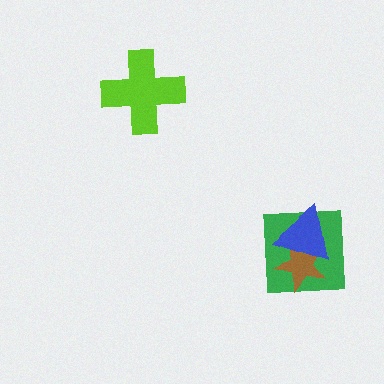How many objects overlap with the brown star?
2 objects overlap with the brown star.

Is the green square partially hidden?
Yes, it is partially covered by another shape.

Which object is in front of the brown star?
The blue triangle is in front of the brown star.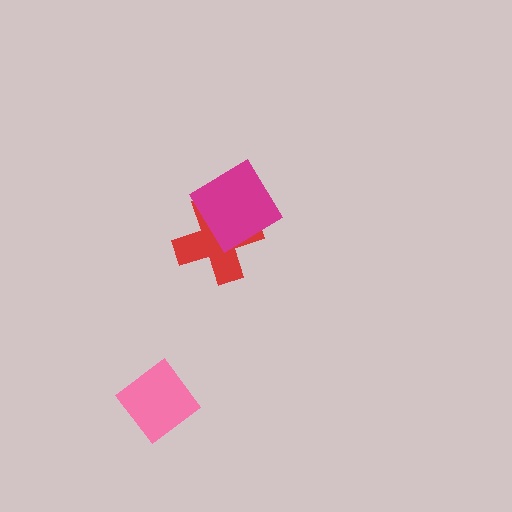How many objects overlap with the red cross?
1 object overlaps with the red cross.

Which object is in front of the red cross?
The magenta diamond is in front of the red cross.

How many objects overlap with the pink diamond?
0 objects overlap with the pink diamond.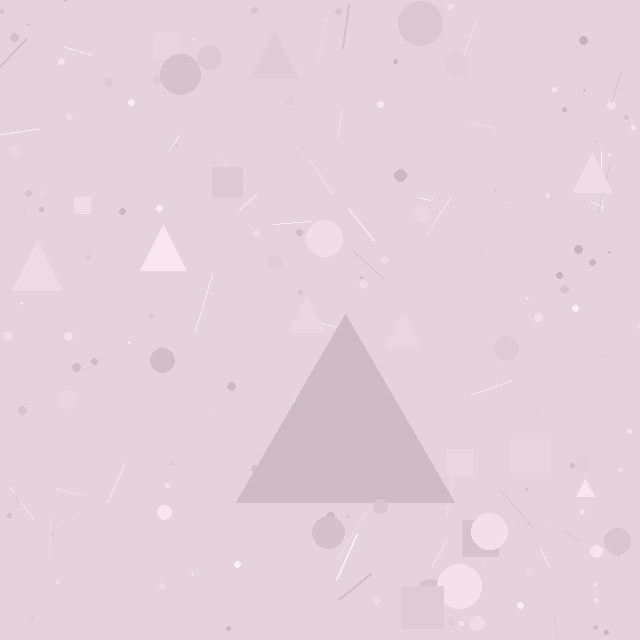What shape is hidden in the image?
A triangle is hidden in the image.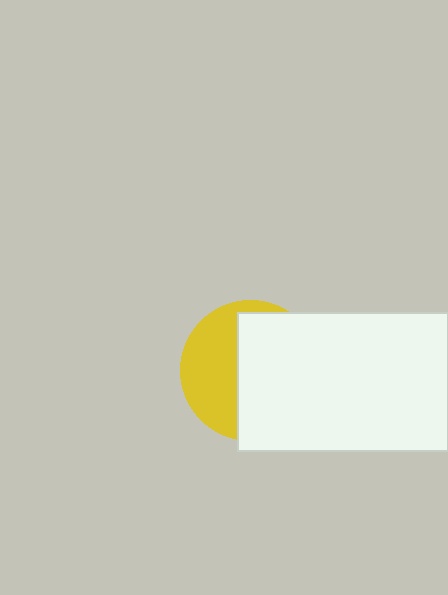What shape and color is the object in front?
The object in front is a white rectangle.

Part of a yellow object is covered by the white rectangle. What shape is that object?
It is a circle.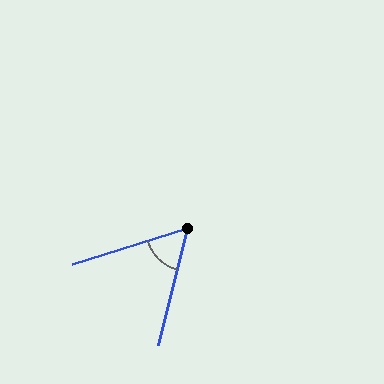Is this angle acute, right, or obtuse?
It is acute.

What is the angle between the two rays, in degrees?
Approximately 58 degrees.